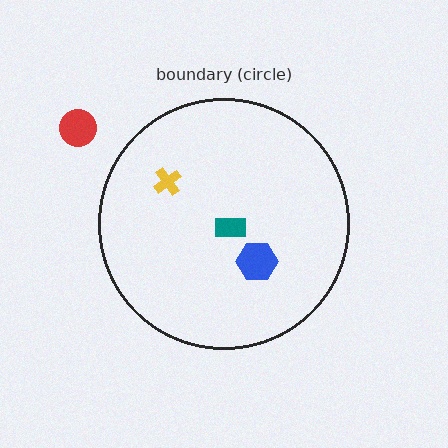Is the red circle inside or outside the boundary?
Outside.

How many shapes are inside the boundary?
3 inside, 1 outside.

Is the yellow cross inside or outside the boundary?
Inside.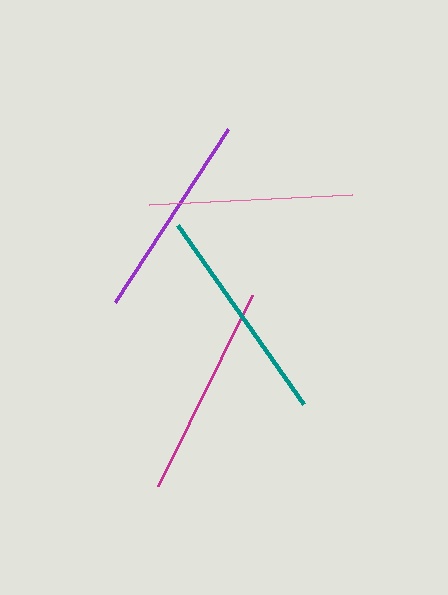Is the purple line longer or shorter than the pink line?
The purple line is longer than the pink line.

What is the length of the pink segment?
The pink segment is approximately 203 pixels long.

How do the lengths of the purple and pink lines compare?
The purple and pink lines are approximately the same length.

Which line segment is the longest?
The teal line is the longest at approximately 219 pixels.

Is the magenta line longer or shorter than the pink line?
The magenta line is longer than the pink line.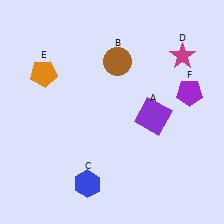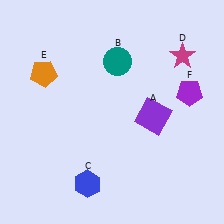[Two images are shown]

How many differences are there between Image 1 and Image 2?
There is 1 difference between the two images.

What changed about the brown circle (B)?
In Image 1, B is brown. In Image 2, it changed to teal.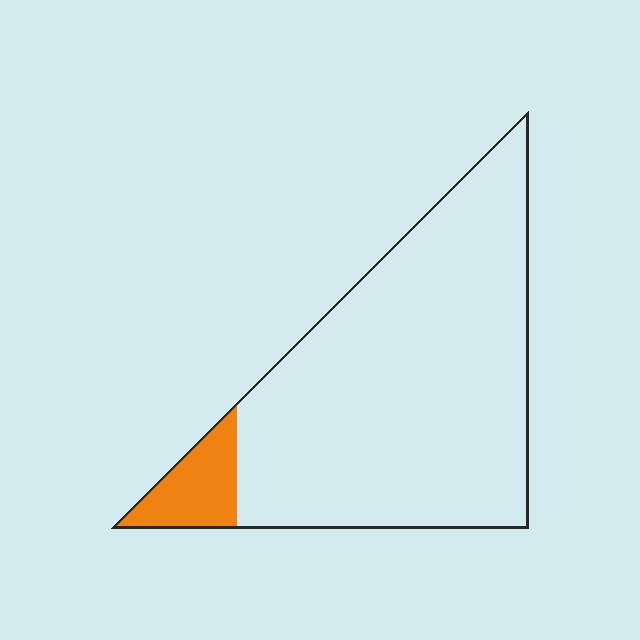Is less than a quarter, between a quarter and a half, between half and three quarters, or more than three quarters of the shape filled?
Less than a quarter.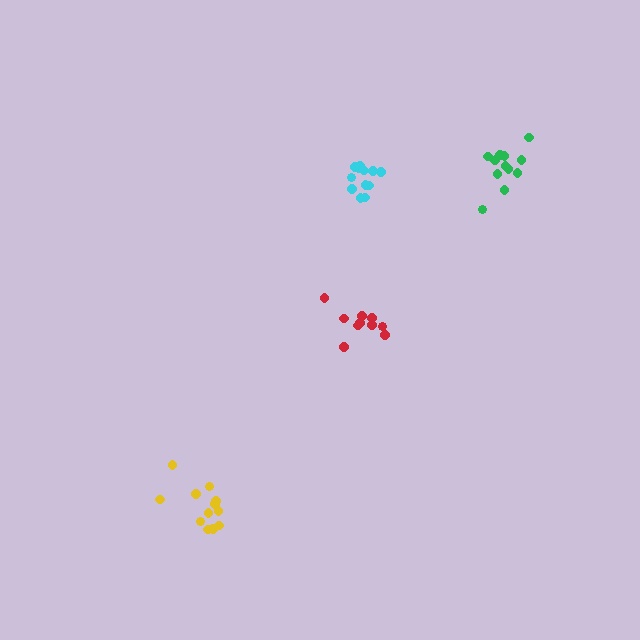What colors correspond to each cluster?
The clusters are colored: red, green, yellow, cyan.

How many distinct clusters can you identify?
There are 4 distinct clusters.